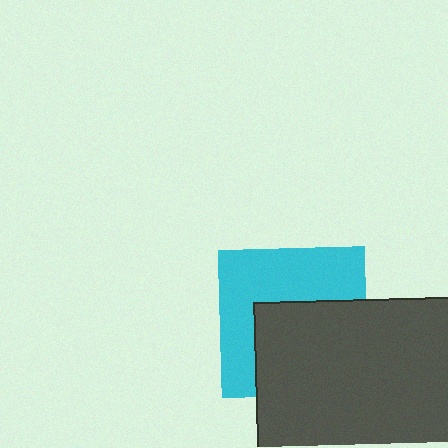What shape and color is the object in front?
The object in front is a dark gray rectangle.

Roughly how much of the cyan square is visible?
About half of it is visible (roughly 51%).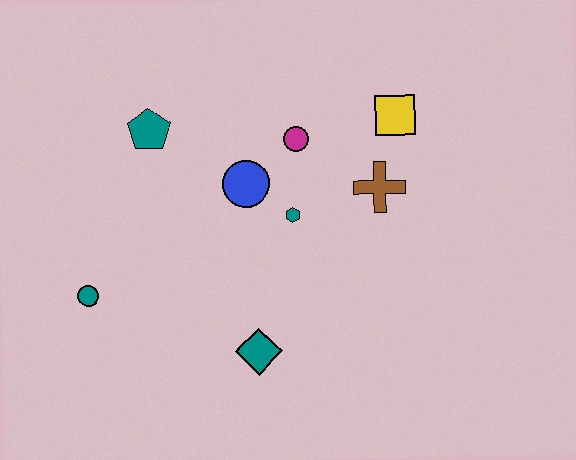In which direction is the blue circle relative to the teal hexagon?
The blue circle is to the left of the teal hexagon.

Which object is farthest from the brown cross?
The teal circle is farthest from the brown cross.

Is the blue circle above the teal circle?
Yes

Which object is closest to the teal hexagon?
The blue circle is closest to the teal hexagon.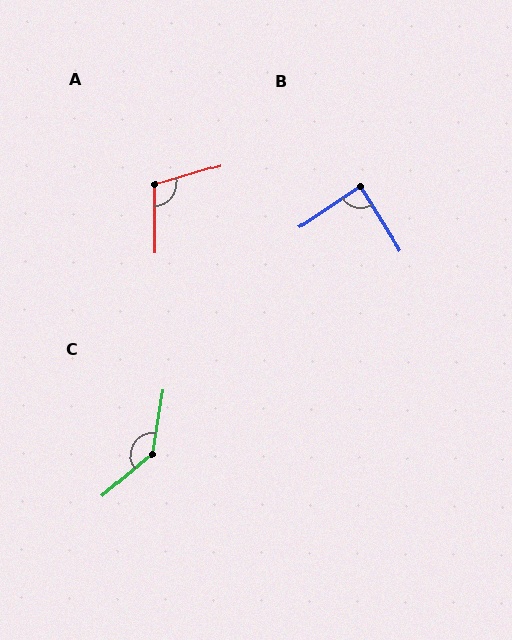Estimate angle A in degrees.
Approximately 106 degrees.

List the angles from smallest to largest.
B (88°), A (106°), C (140°).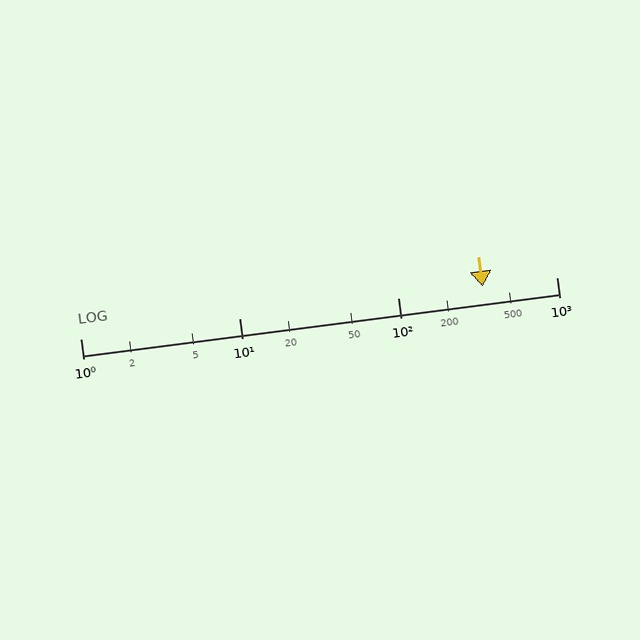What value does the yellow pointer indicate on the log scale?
The pointer indicates approximately 340.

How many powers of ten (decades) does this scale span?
The scale spans 3 decades, from 1 to 1000.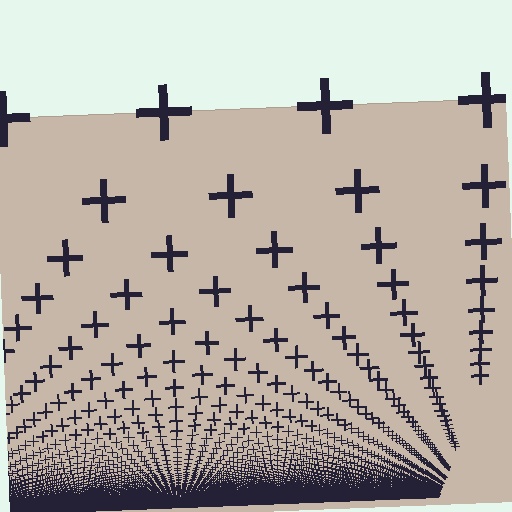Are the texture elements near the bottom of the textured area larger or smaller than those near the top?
Smaller. The gradient is inverted — elements near the bottom are smaller and denser.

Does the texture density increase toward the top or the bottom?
Density increases toward the bottom.